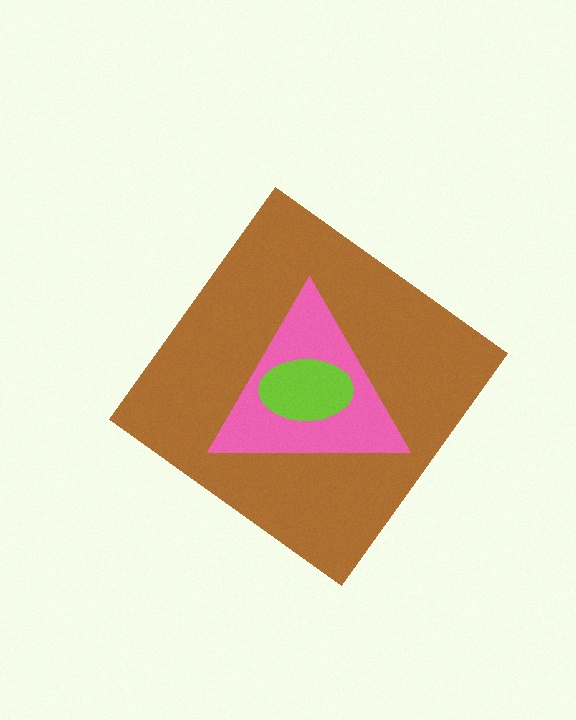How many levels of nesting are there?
3.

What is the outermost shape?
The brown diamond.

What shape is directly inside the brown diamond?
The pink triangle.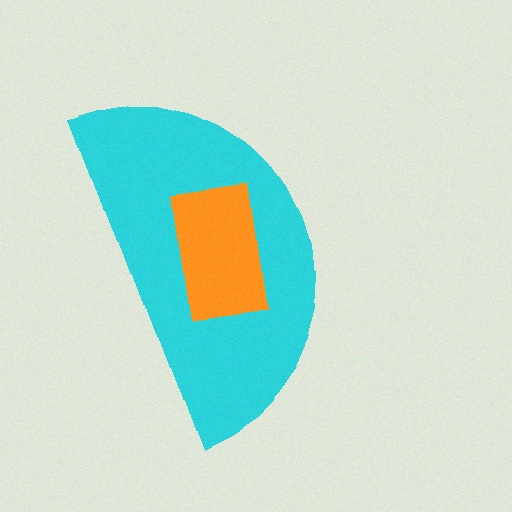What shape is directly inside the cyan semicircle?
The orange rectangle.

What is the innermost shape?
The orange rectangle.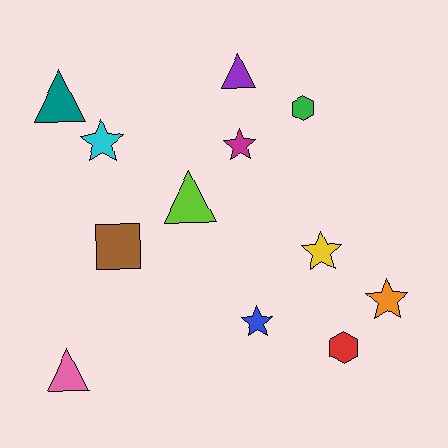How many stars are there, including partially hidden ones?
There are 5 stars.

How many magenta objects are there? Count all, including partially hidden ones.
There is 1 magenta object.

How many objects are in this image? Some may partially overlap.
There are 12 objects.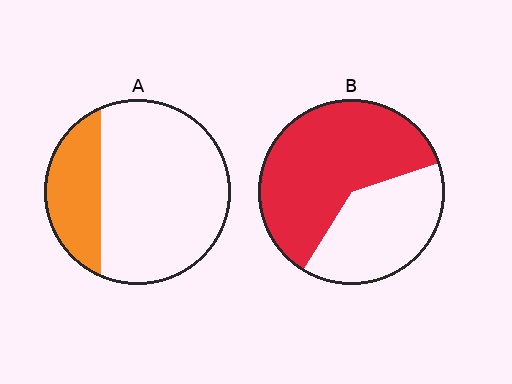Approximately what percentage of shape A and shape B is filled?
A is approximately 25% and B is approximately 60%.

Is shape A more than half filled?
No.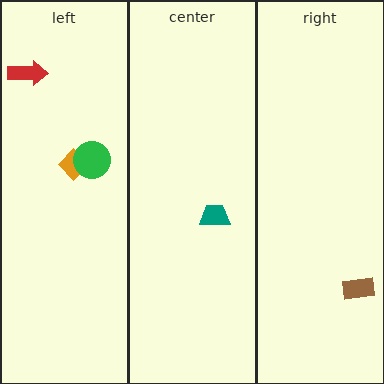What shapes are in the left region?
The orange diamond, the green circle, the red arrow.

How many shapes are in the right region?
1.